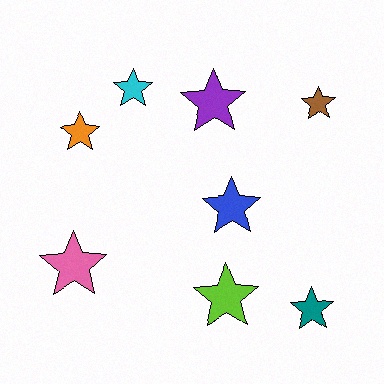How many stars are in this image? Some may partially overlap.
There are 8 stars.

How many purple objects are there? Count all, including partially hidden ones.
There is 1 purple object.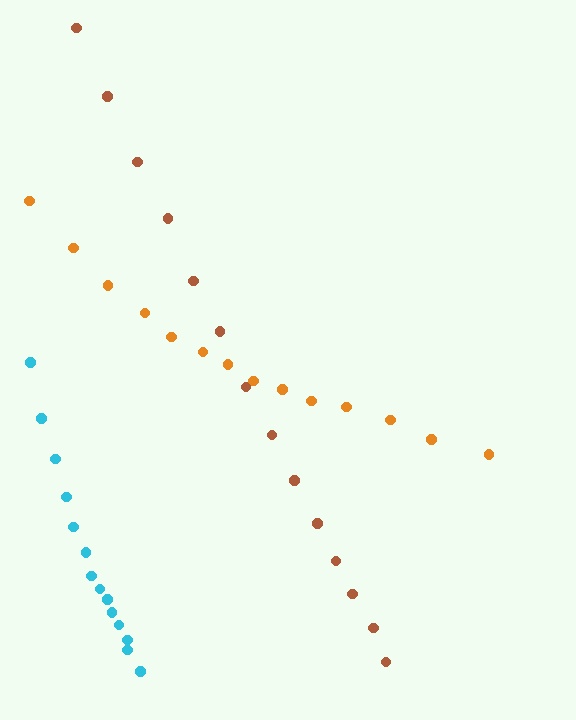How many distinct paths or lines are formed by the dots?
There are 3 distinct paths.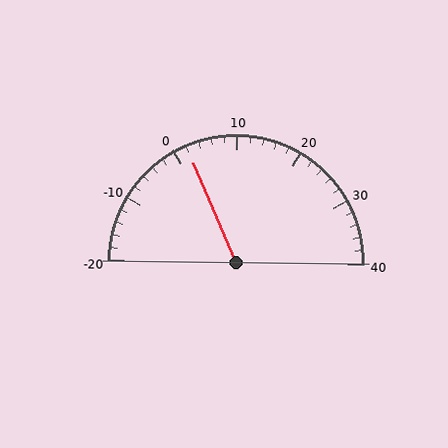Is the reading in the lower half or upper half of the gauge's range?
The reading is in the lower half of the range (-20 to 40).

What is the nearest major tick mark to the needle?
The nearest major tick mark is 0.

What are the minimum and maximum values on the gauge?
The gauge ranges from -20 to 40.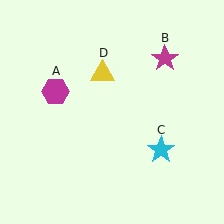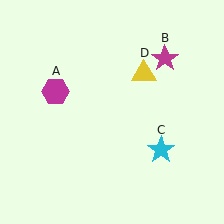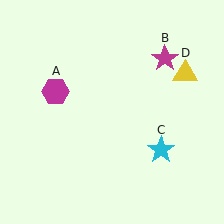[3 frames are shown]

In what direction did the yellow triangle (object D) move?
The yellow triangle (object D) moved right.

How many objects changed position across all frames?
1 object changed position: yellow triangle (object D).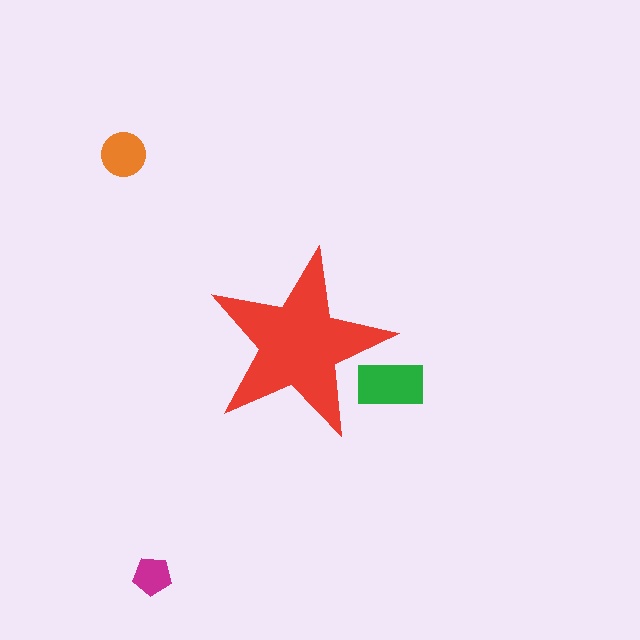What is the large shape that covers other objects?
A red star.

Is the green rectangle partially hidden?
Yes, the green rectangle is partially hidden behind the red star.